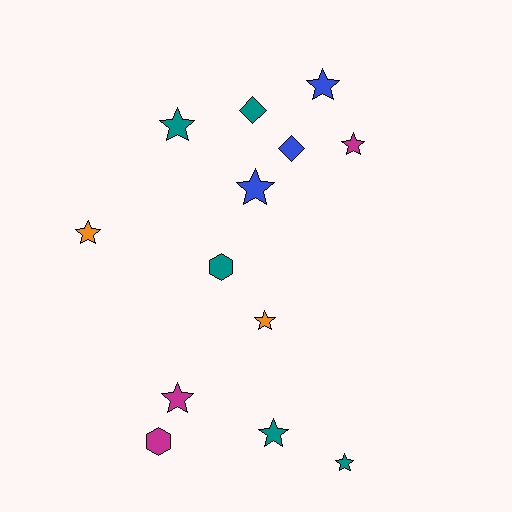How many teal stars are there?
There are 3 teal stars.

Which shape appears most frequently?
Star, with 9 objects.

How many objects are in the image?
There are 13 objects.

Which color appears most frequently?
Teal, with 5 objects.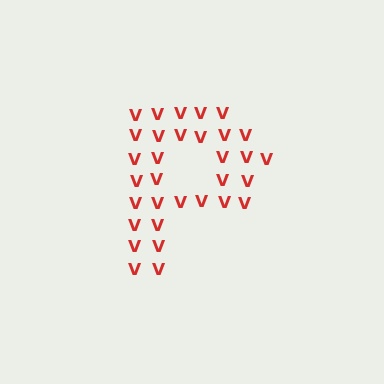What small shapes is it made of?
It is made of small letter V's.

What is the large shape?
The large shape is the letter P.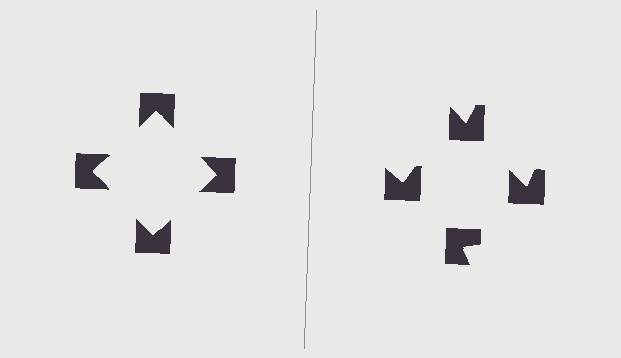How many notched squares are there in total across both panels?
8 — 4 on each side.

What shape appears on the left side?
An illusory square.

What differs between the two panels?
The notched squares are positioned identically on both sides; only the wedge orientations differ. On the left they align to a square; on the right they are misaligned.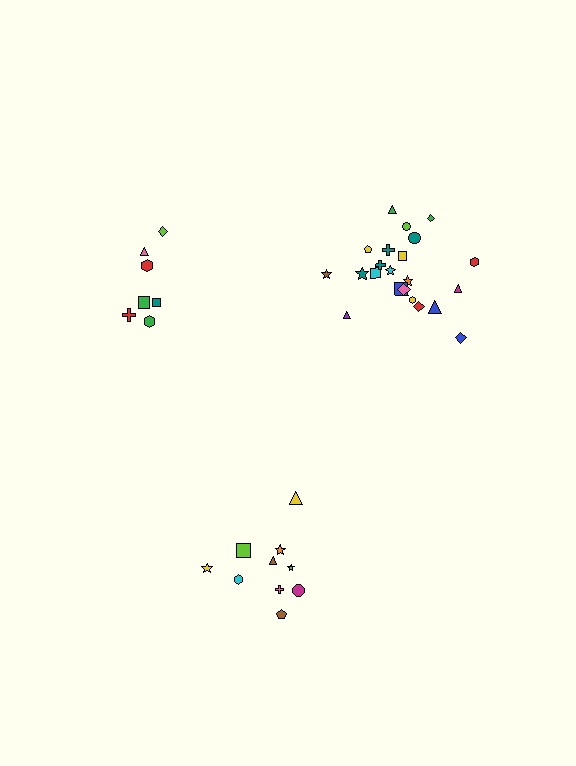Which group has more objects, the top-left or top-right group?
The top-right group.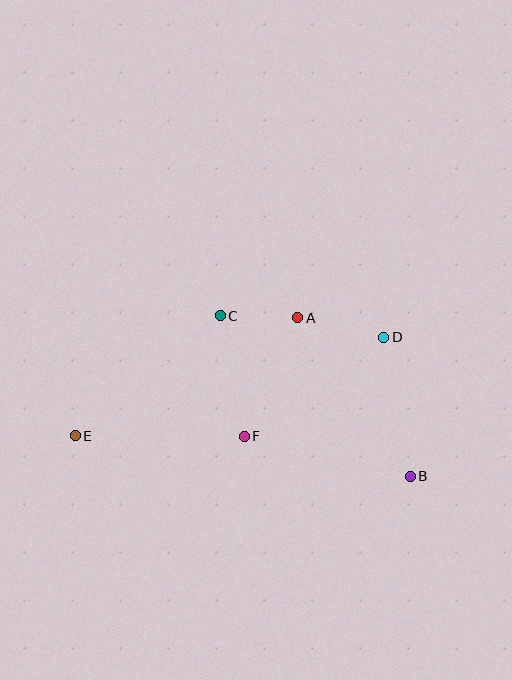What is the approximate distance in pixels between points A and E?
The distance between A and E is approximately 252 pixels.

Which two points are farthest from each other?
Points B and E are farthest from each other.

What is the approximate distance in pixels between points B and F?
The distance between B and F is approximately 171 pixels.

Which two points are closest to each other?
Points A and C are closest to each other.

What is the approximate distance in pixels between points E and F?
The distance between E and F is approximately 169 pixels.